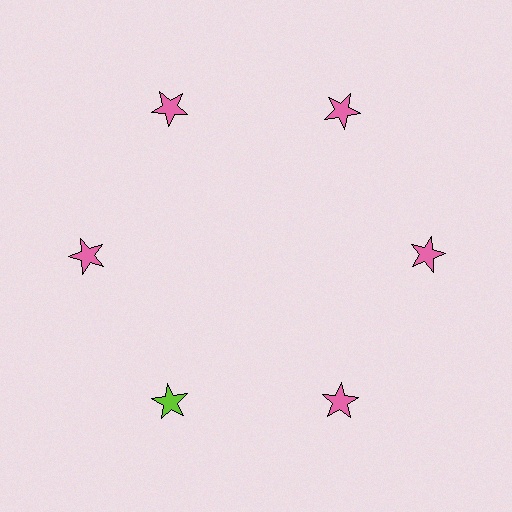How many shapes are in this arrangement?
There are 6 shapes arranged in a ring pattern.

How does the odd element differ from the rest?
It has a different color: lime instead of pink.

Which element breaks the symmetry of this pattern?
The lime star at roughly the 7 o'clock position breaks the symmetry. All other shapes are pink stars.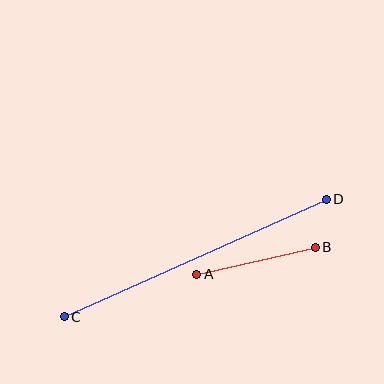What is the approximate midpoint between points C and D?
The midpoint is at approximately (195, 258) pixels.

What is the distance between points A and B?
The distance is approximately 122 pixels.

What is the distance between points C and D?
The distance is approximately 287 pixels.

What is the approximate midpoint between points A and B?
The midpoint is at approximately (256, 261) pixels.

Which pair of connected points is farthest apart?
Points C and D are farthest apart.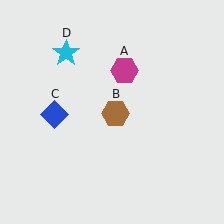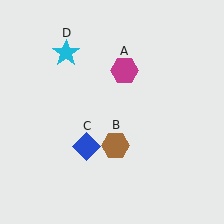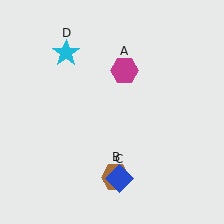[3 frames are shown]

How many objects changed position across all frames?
2 objects changed position: brown hexagon (object B), blue diamond (object C).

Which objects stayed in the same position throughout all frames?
Magenta hexagon (object A) and cyan star (object D) remained stationary.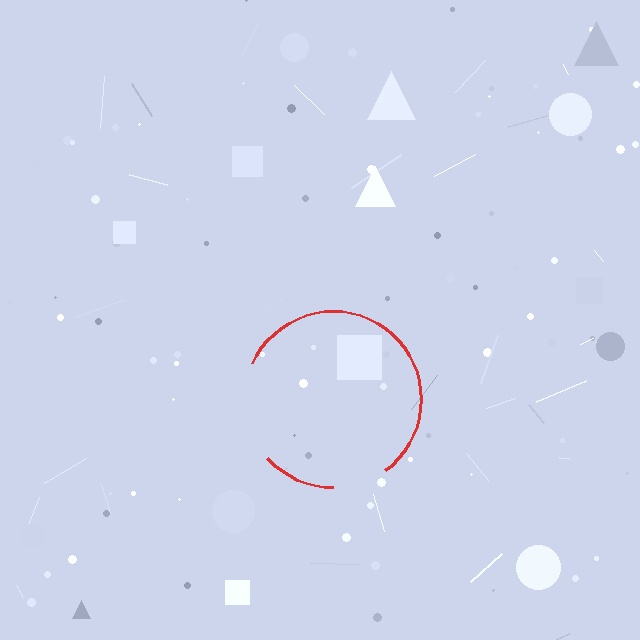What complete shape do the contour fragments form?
The contour fragments form a circle.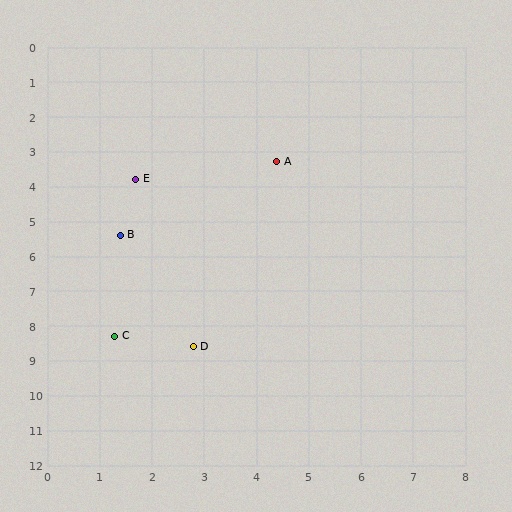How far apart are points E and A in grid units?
Points E and A are about 2.7 grid units apart.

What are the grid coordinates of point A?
Point A is at approximately (4.4, 3.3).